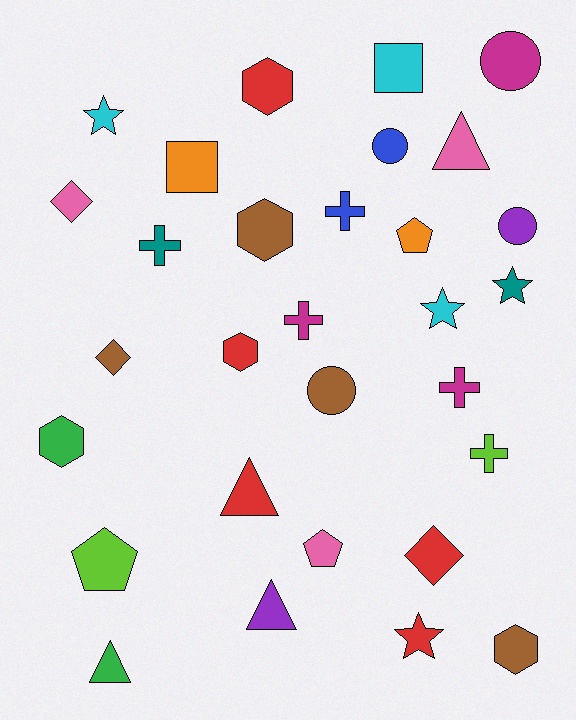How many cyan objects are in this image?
There are 3 cyan objects.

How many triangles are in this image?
There are 4 triangles.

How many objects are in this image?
There are 30 objects.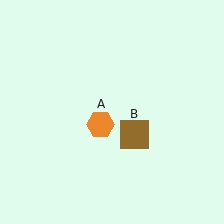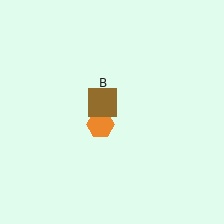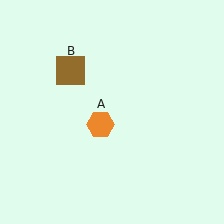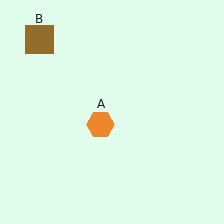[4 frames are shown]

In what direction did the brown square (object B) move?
The brown square (object B) moved up and to the left.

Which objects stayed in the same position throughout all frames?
Orange hexagon (object A) remained stationary.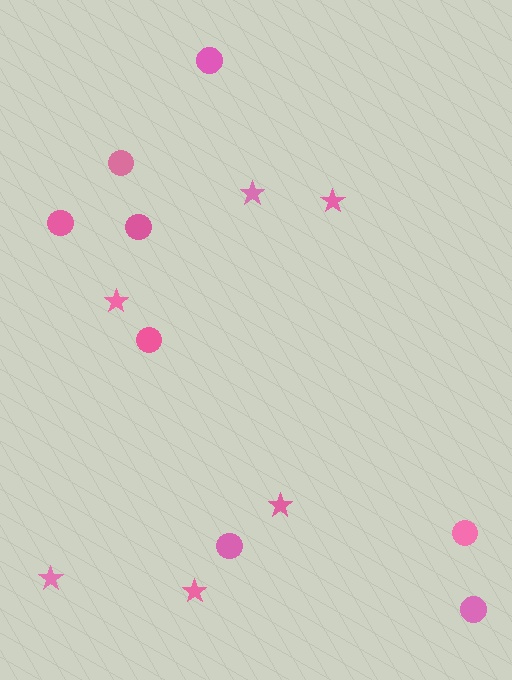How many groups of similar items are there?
There are 2 groups: one group of circles (8) and one group of stars (6).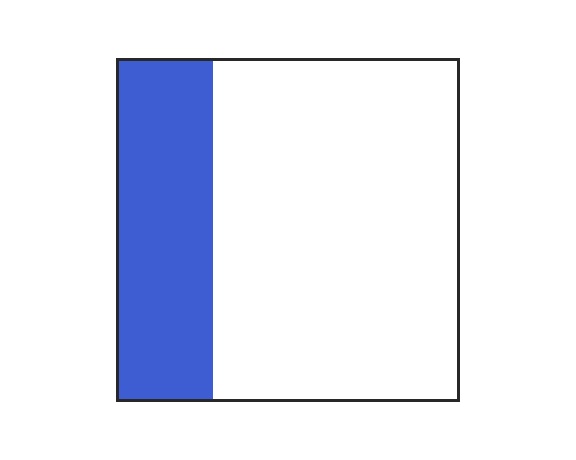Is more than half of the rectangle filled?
No.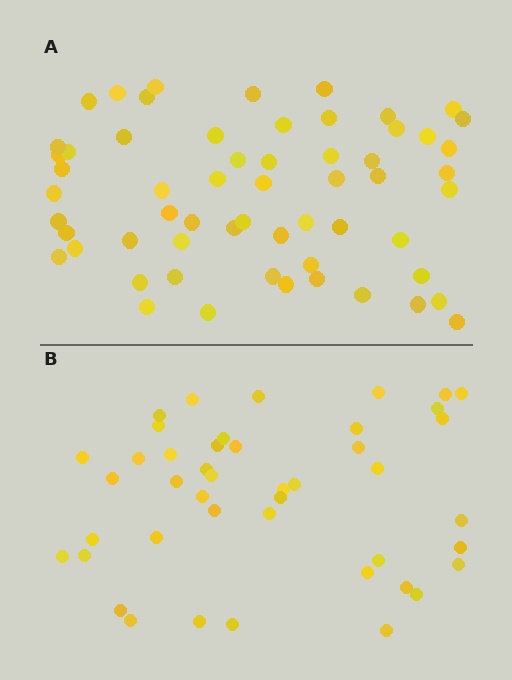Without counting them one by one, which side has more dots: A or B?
Region A (the top region) has more dots.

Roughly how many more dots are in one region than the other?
Region A has approximately 15 more dots than region B.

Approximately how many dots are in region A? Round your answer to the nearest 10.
About 60 dots. (The exact count is 59, which rounds to 60.)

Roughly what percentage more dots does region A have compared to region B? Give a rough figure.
About 35% more.